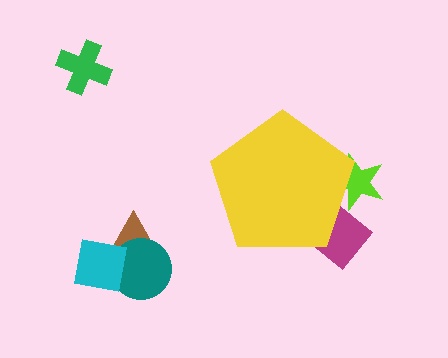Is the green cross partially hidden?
No, the green cross is fully visible.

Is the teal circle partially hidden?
No, the teal circle is fully visible.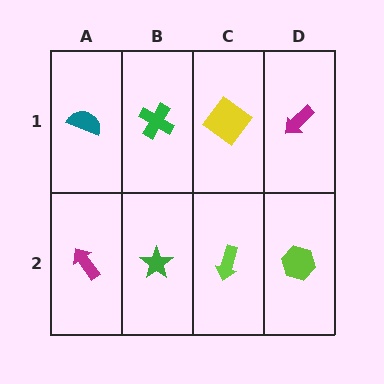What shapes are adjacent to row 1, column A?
A magenta arrow (row 2, column A), a green cross (row 1, column B).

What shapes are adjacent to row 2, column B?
A green cross (row 1, column B), a magenta arrow (row 2, column A), a lime arrow (row 2, column C).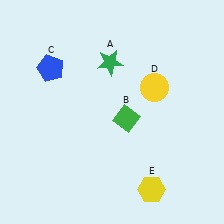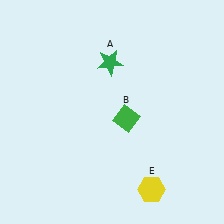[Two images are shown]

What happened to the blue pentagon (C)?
The blue pentagon (C) was removed in Image 2. It was in the top-left area of Image 1.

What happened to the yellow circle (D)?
The yellow circle (D) was removed in Image 2. It was in the top-right area of Image 1.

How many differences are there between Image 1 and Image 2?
There are 2 differences between the two images.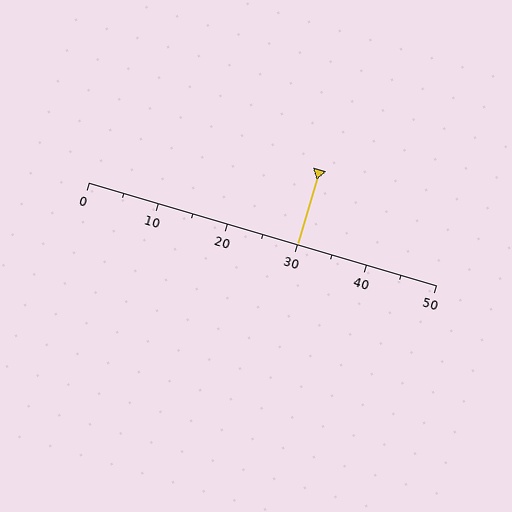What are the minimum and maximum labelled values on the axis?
The axis runs from 0 to 50.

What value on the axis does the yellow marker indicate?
The marker indicates approximately 30.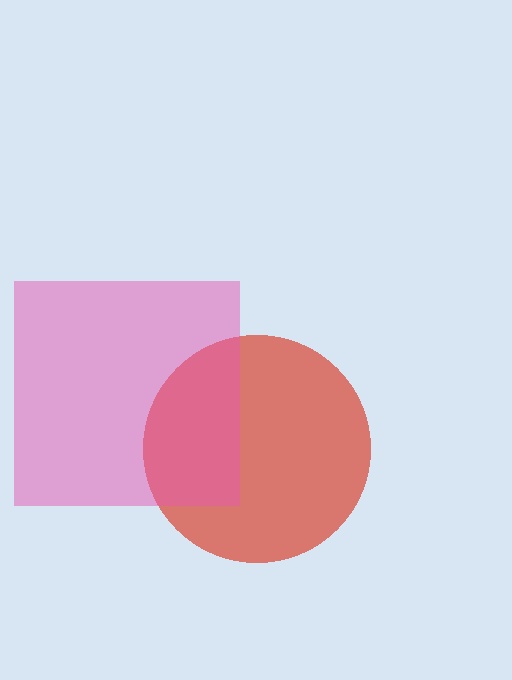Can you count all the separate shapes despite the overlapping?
Yes, there are 2 separate shapes.